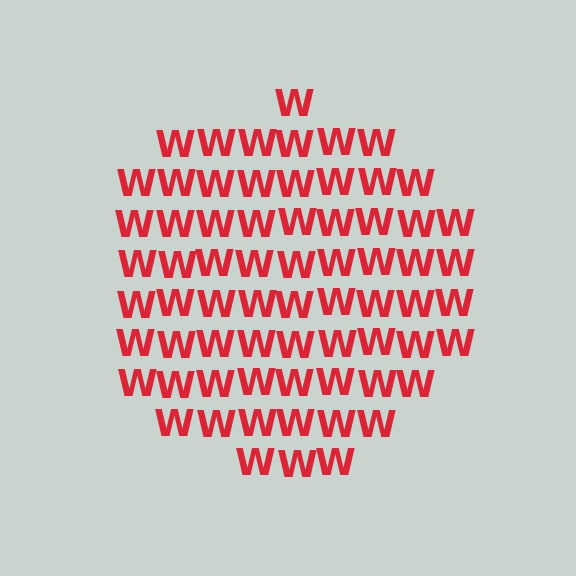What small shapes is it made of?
It is made of small letter W's.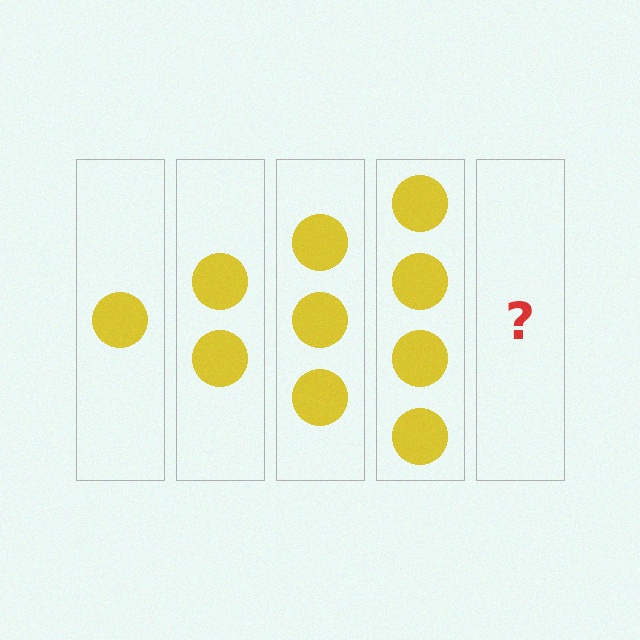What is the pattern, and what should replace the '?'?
The pattern is that each step adds one more circle. The '?' should be 5 circles.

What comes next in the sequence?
The next element should be 5 circles.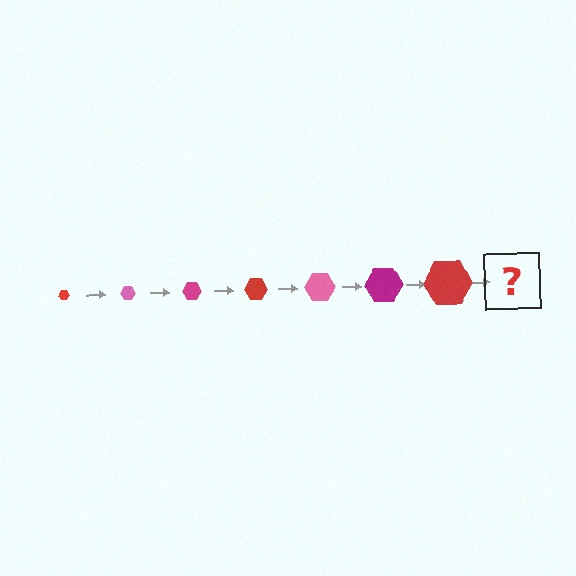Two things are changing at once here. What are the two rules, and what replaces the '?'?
The two rules are that the hexagon grows larger each step and the color cycles through red, pink, and magenta. The '?' should be a pink hexagon, larger than the previous one.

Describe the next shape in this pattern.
It should be a pink hexagon, larger than the previous one.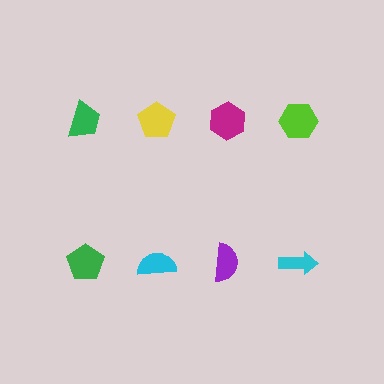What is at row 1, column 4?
A lime hexagon.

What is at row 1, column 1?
A green trapezoid.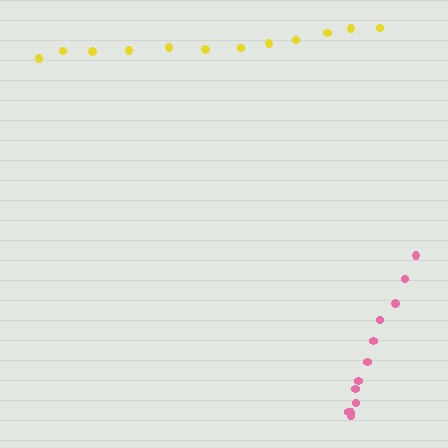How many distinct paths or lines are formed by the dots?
There are 2 distinct paths.